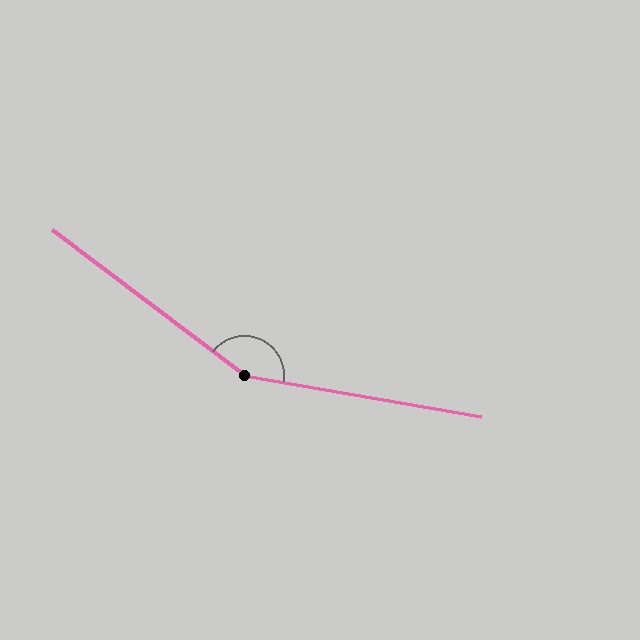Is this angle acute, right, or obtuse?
It is obtuse.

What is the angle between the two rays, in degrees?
Approximately 153 degrees.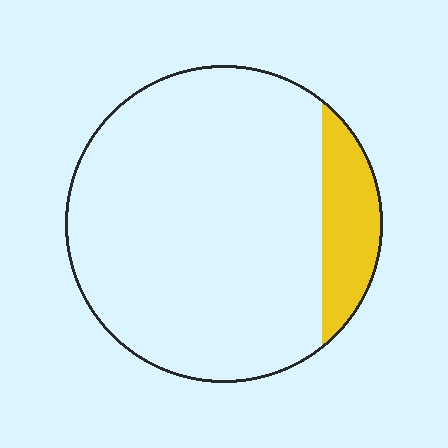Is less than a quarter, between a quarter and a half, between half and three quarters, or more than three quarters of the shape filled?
Less than a quarter.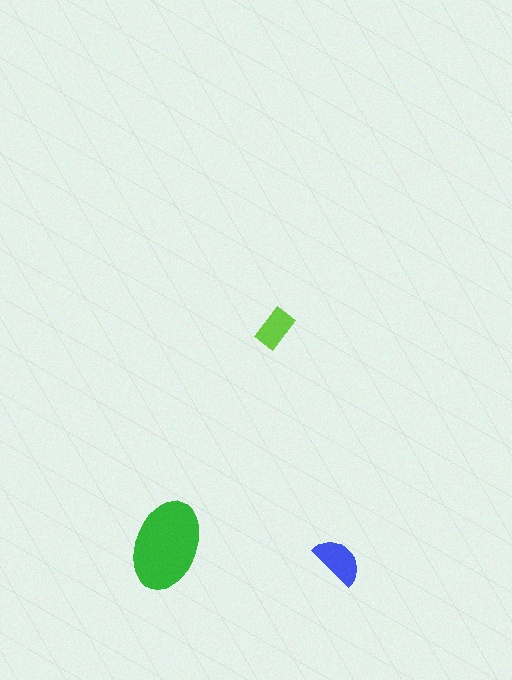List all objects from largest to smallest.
The green ellipse, the blue semicircle, the lime rectangle.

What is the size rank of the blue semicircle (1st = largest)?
2nd.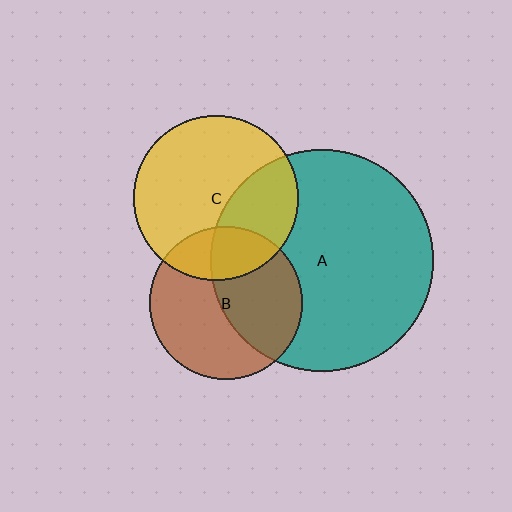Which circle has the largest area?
Circle A (teal).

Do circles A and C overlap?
Yes.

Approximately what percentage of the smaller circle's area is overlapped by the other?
Approximately 35%.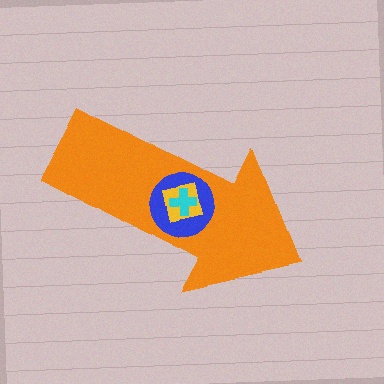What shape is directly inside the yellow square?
The cyan cross.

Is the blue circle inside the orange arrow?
Yes.